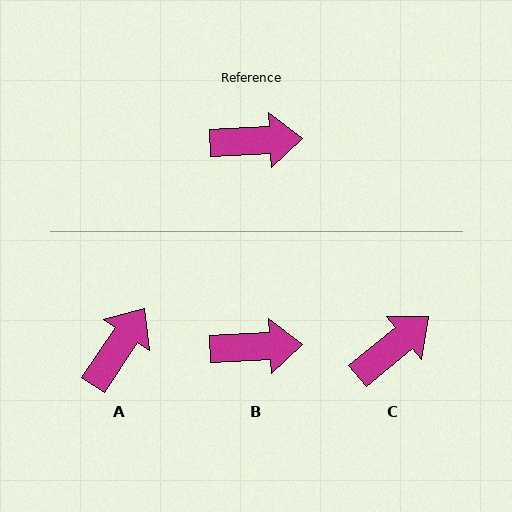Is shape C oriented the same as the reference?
No, it is off by about 37 degrees.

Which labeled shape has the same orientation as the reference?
B.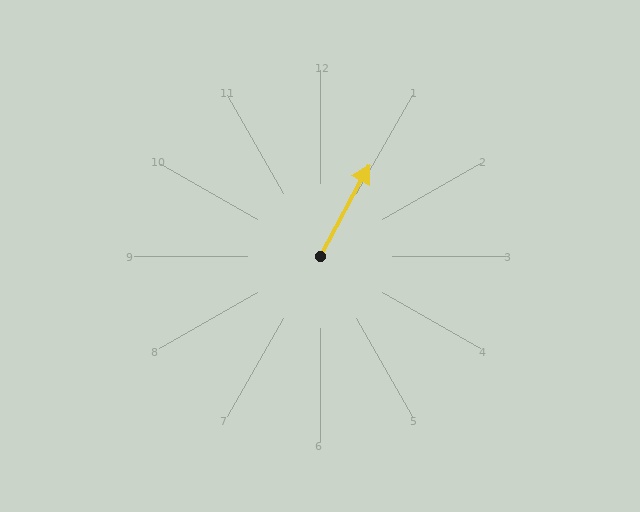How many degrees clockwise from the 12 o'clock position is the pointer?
Approximately 28 degrees.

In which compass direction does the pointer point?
Northeast.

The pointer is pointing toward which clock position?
Roughly 1 o'clock.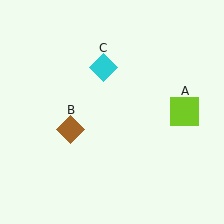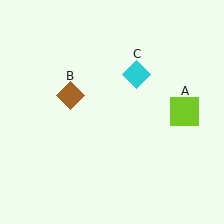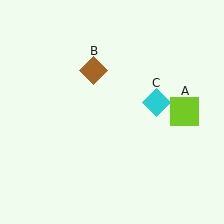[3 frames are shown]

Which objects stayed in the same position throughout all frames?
Lime square (object A) remained stationary.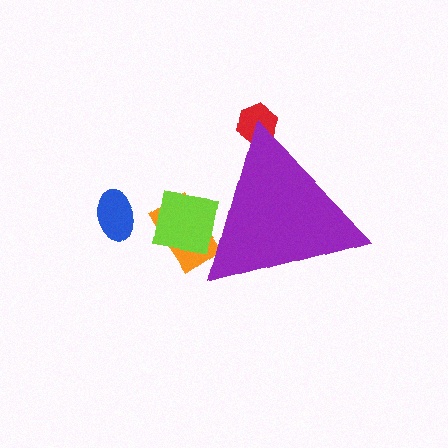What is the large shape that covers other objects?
A purple triangle.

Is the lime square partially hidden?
Yes, the lime square is partially hidden behind the purple triangle.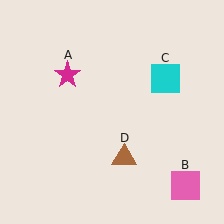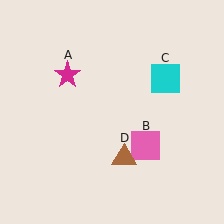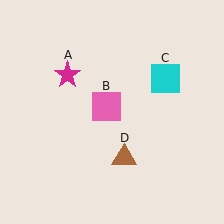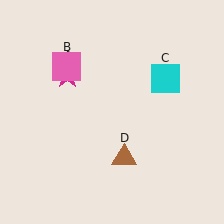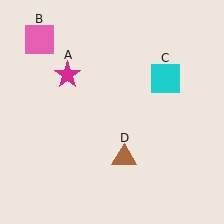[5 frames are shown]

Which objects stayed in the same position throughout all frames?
Magenta star (object A) and cyan square (object C) and brown triangle (object D) remained stationary.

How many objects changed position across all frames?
1 object changed position: pink square (object B).